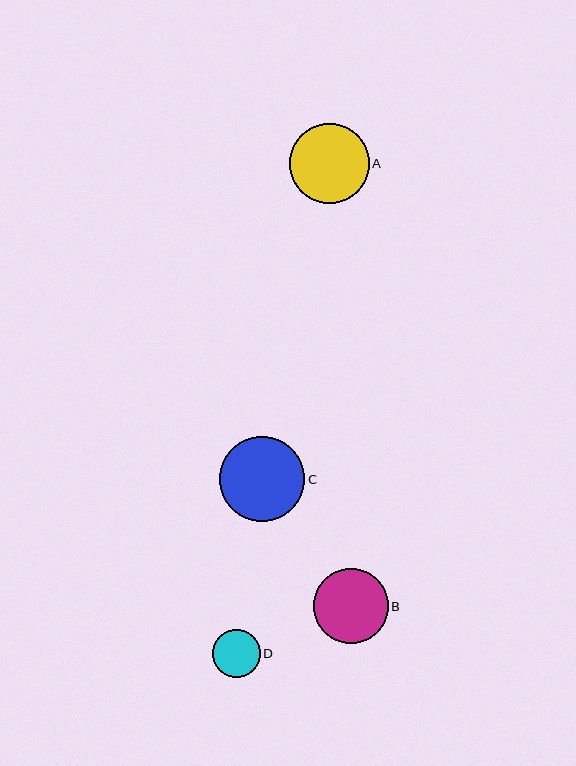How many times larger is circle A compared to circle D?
Circle A is approximately 1.7 times the size of circle D.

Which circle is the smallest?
Circle D is the smallest with a size of approximately 47 pixels.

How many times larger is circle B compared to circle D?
Circle B is approximately 1.6 times the size of circle D.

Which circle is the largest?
Circle C is the largest with a size of approximately 86 pixels.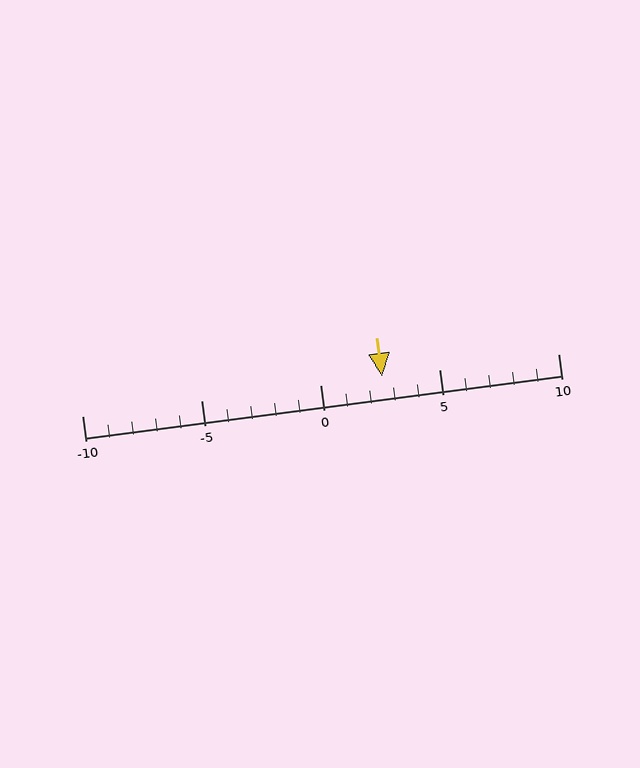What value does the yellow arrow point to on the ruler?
The yellow arrow points to approximately 3.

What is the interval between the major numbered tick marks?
The major tick marks are spaced 5 units apart.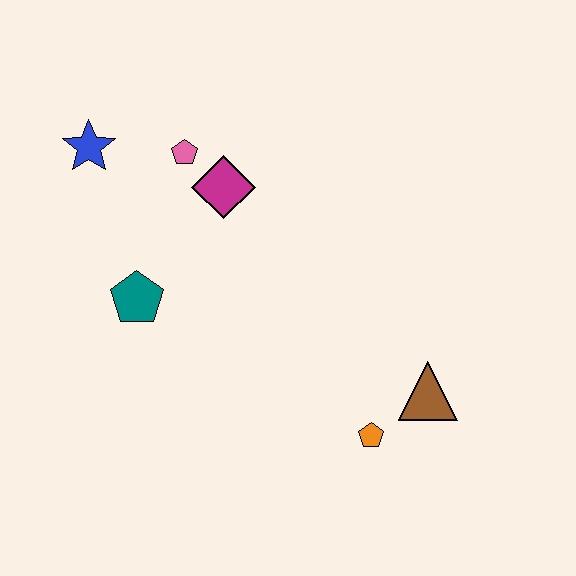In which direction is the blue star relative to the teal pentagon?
The blue star is above the teal pentagon.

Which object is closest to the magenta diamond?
The pink pentagon is closest to the magenta diamond.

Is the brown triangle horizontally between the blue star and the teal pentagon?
No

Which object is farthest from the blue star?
The brown triangle is farthest from the blue star.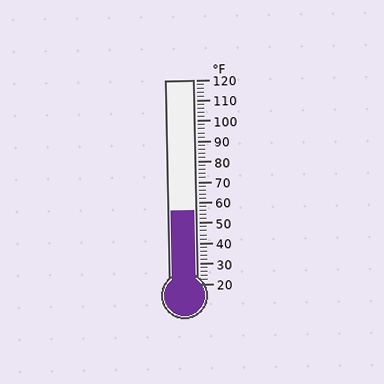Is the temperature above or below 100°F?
The temperature is below 100°F.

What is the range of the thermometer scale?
The thermometer scale ranges from 20°F to 120°F.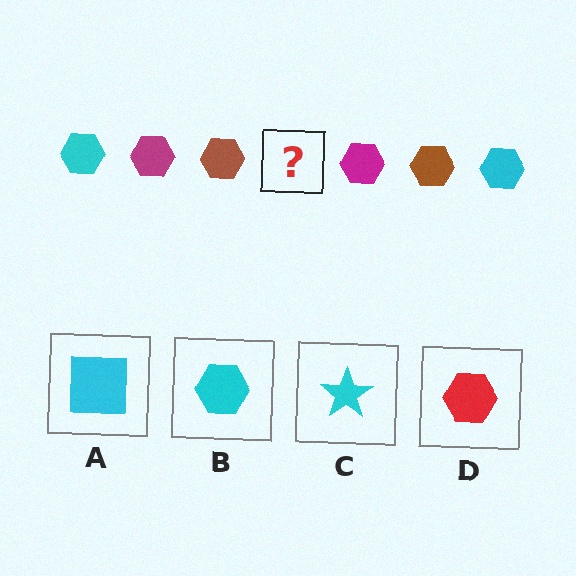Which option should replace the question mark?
Option B.